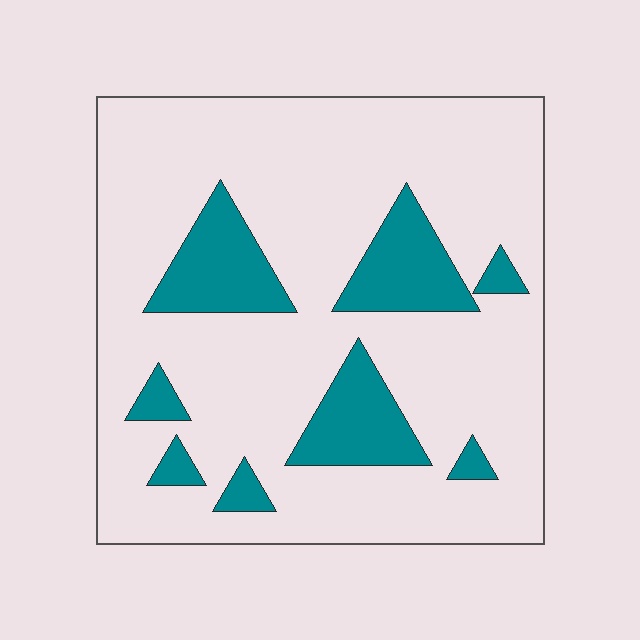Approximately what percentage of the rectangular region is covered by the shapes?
Approximately 20%.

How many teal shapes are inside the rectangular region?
8.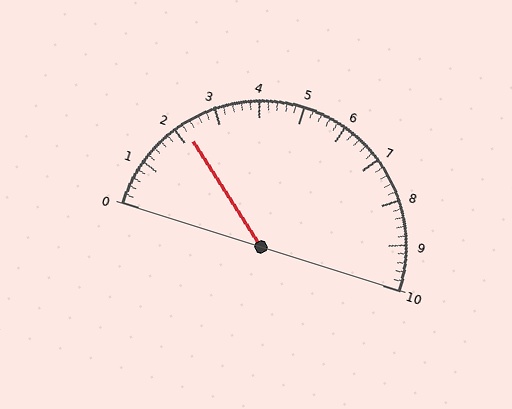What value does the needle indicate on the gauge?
The needle indicates approximately 2.2.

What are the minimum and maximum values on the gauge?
The gauge ranges from 0 to 10.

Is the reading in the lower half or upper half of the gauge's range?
The reading is in the lower half of the range (0 to 10).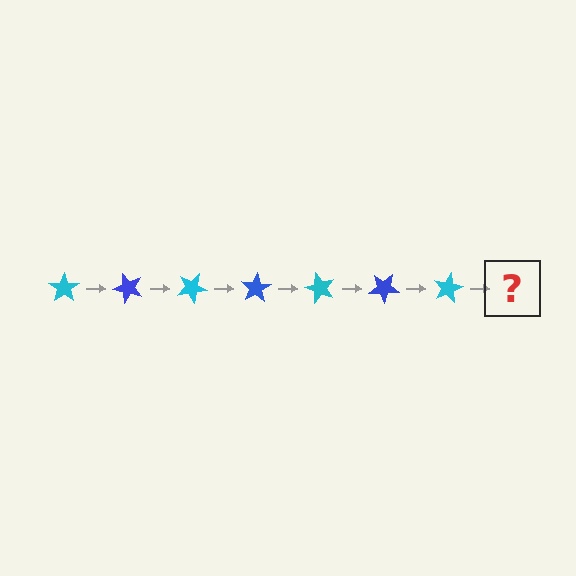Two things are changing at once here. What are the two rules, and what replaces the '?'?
The two rules are that it rotates 50 degrees each step and the color cycles through cyan and blue. The '?' should be a blue star, rotated 350 degrees from the start.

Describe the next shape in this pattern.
It should be a blue star, rotated 350 degrees from the start.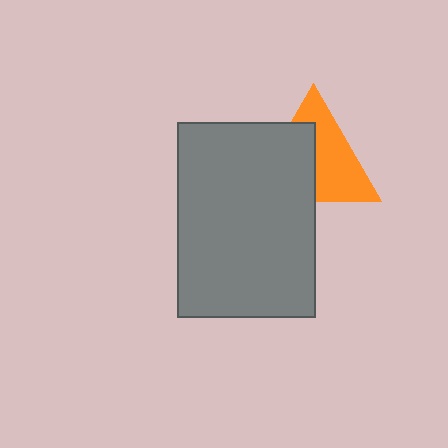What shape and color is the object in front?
The object in front is a gray rectangle.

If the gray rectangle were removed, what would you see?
You would see the complete orange triangle.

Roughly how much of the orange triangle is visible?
About half of it is visible (roughly 53%).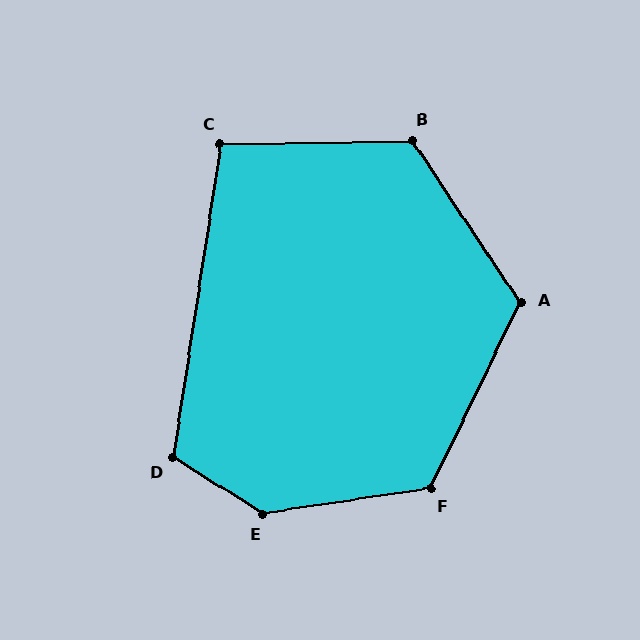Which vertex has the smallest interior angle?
C, at approximately 100 degrees.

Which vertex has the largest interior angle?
E, at approximately 140 degrees.